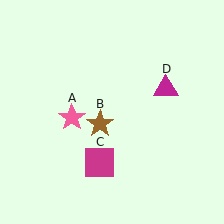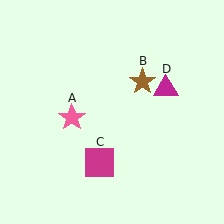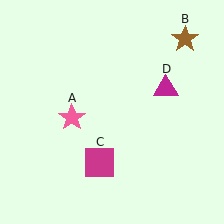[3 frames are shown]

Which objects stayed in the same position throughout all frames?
Pink star (object A) and magenta square (object C) and magenta triangle (object D) remained stationary.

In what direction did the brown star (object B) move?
The brown star (object B) moved up and to the right.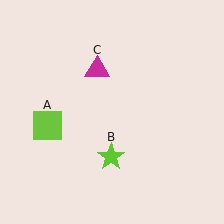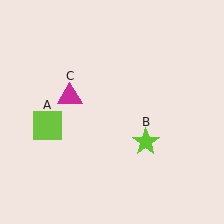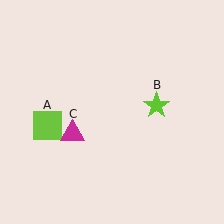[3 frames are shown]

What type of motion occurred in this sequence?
The lime star (object B), magenta triangle (object C) rotated counterclockwise around the center of the scene.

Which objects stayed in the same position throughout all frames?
Lime square (object A) remained stationary.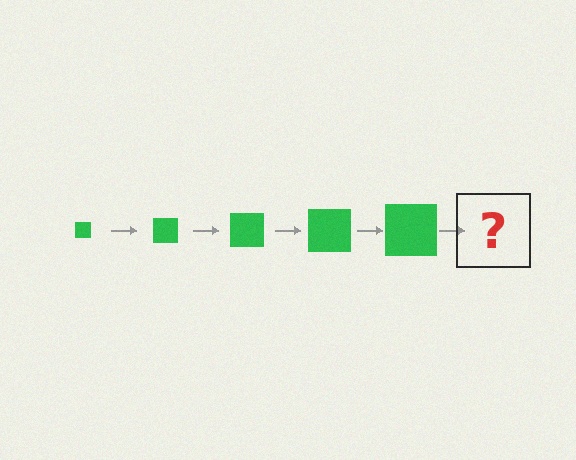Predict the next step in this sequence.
The next step is a green square, larger than the previous one.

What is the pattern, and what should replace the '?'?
The pattern is that the square gets progressively larger each step. The '?' should be a green square, larger than the previous one.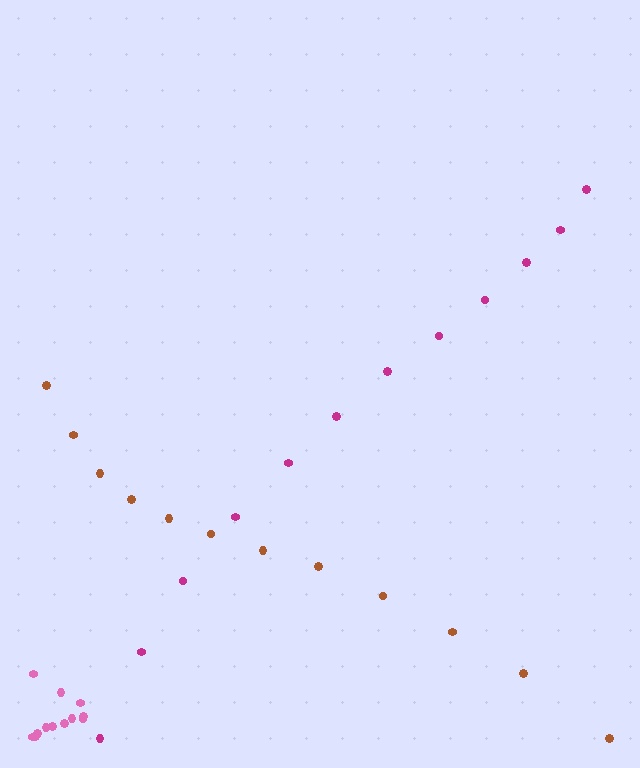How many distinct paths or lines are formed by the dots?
There are 3 distinct paths.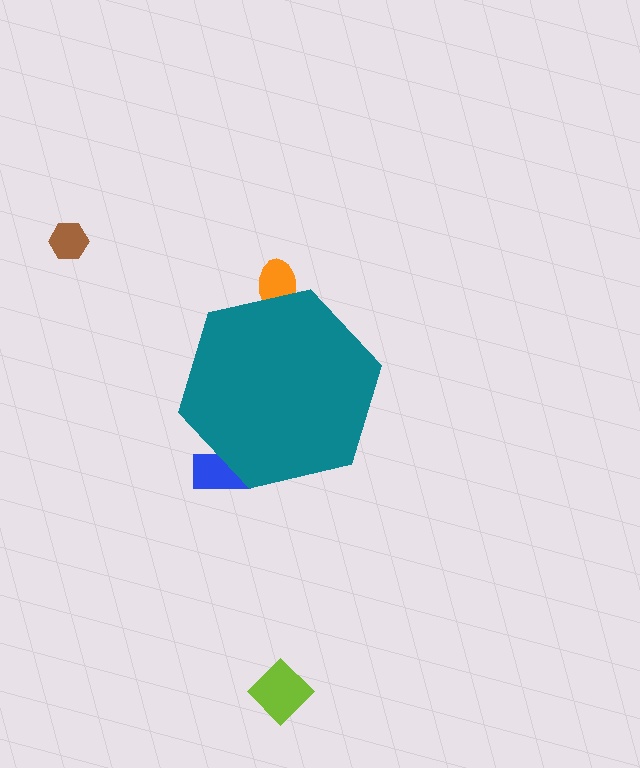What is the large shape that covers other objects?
A teal hexagon.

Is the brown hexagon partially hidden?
No, the brown hexagon is fully visible.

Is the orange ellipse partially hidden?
Yes, the orange ellipse is partially hidden behind the teal hexagon.